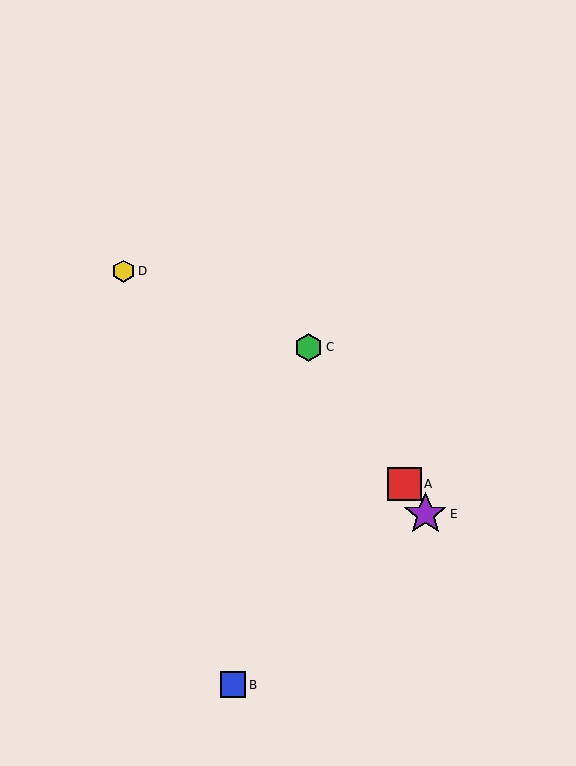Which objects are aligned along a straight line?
Objects A, C, E are aligned along a straight line.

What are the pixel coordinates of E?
Object E is at (425, 514).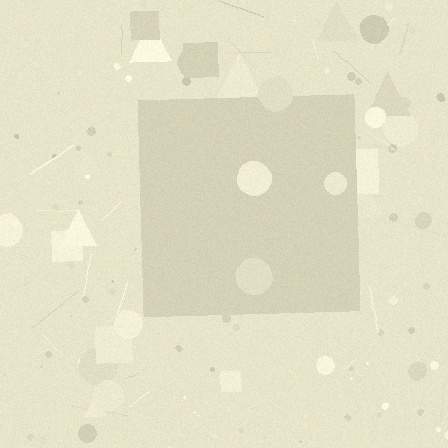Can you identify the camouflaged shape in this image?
The camouflaged shape is a square.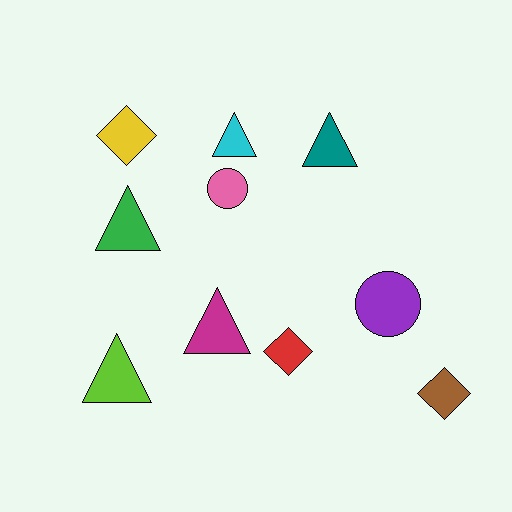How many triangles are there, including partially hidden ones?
There are 5 triangles.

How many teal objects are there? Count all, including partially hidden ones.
There is 1 teal object.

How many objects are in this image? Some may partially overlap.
There are 10 objects.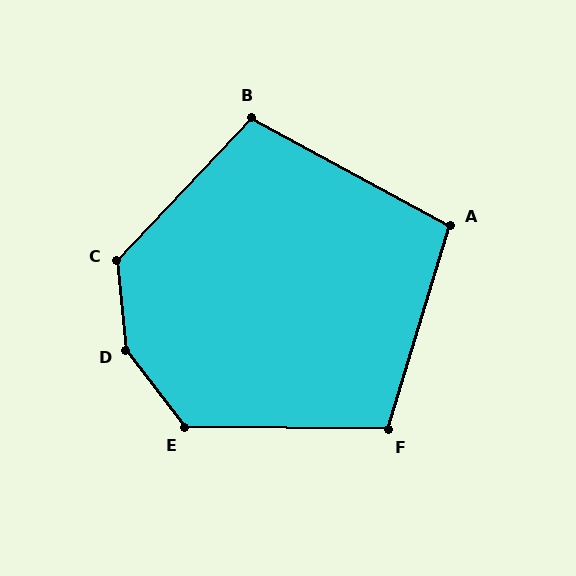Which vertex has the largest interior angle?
D, at approximately 149 degrees.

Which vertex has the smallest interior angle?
A, at approximately 102 degrees.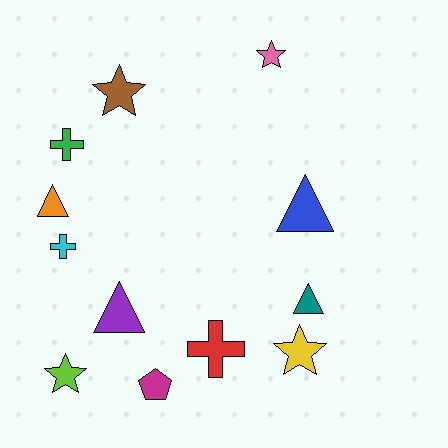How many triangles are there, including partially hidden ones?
There are 4 triangles.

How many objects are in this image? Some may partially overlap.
There are 12 objects.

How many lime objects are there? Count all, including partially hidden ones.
There is 1 lime object.